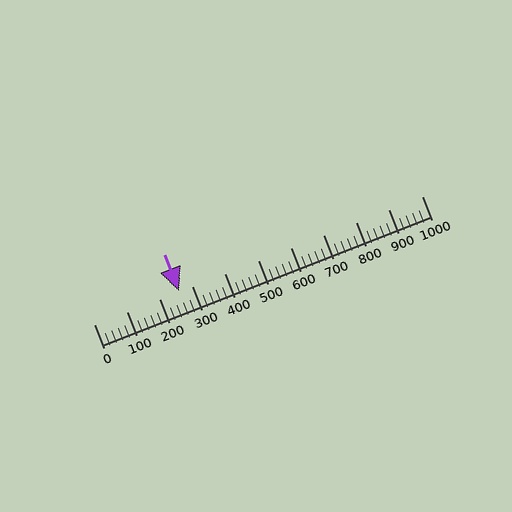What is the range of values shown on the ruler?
The ruler shows values from 0 to 1000.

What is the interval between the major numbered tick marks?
The major tick marks are spaced 100 units apart.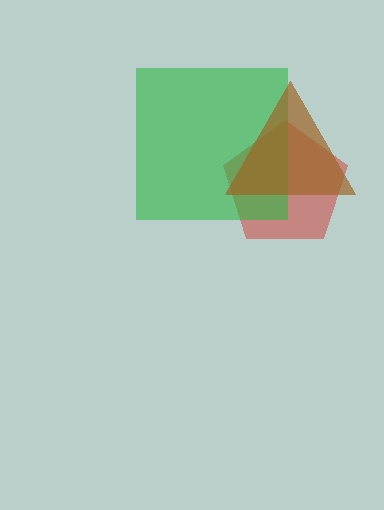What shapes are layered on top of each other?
The layered shapes are: a red pentagon, a green square, a brown triangle.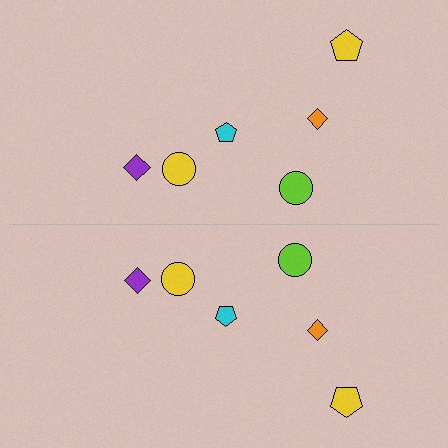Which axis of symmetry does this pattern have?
The pattern has a horizontal axis of symmetry running through the center of the image.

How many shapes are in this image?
There are 12 shapes in this image.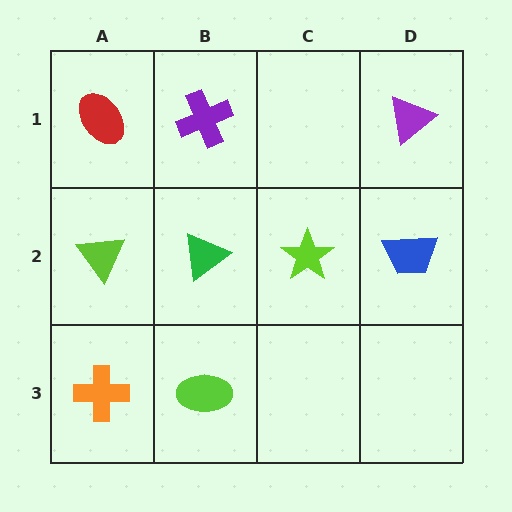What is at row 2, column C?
A lime star.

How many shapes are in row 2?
4 shapes.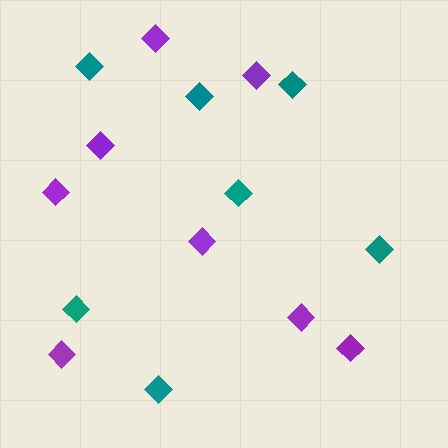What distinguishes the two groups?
There are 2 groups: one group of teal diamonds (7) and one group of purple diamonds (8).